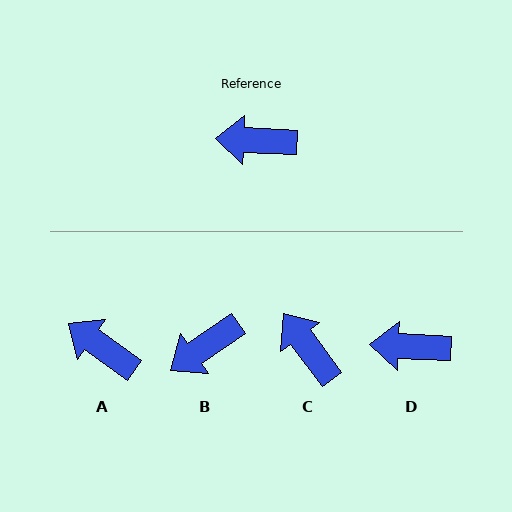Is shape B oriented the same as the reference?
No, it is off by about 38 degrees.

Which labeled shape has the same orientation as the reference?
D.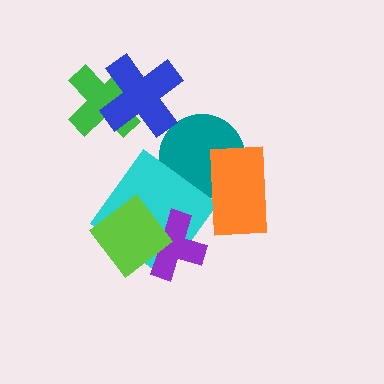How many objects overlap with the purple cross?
2 objects overlap with the purple cross.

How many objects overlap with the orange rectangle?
1 object overlaps with the orange rectangle.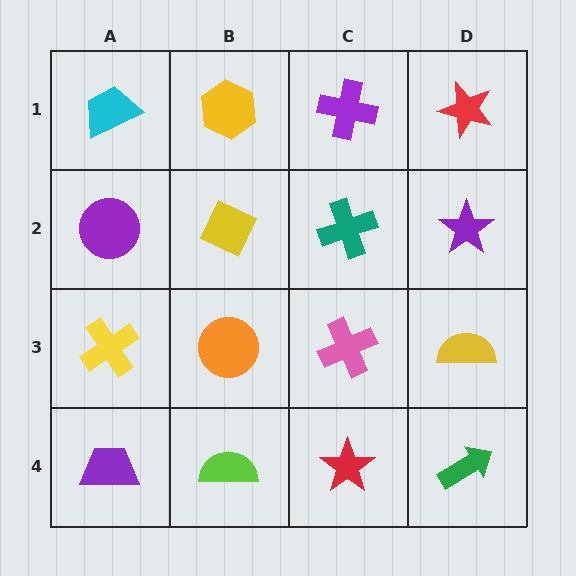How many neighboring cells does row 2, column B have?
4.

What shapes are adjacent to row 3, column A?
A purple circle (row 2, column A), a purple trapezoid (row 4, column A), an orange circle (row 3, column B).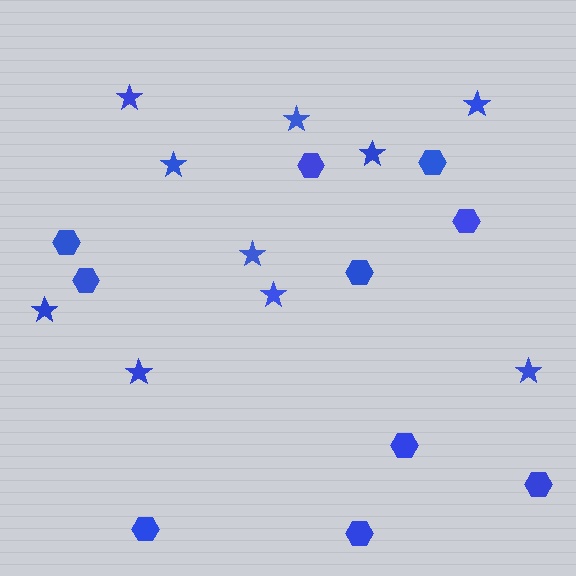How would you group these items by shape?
There are 2 groups: one group of hexagons (10) and one group of stars (10).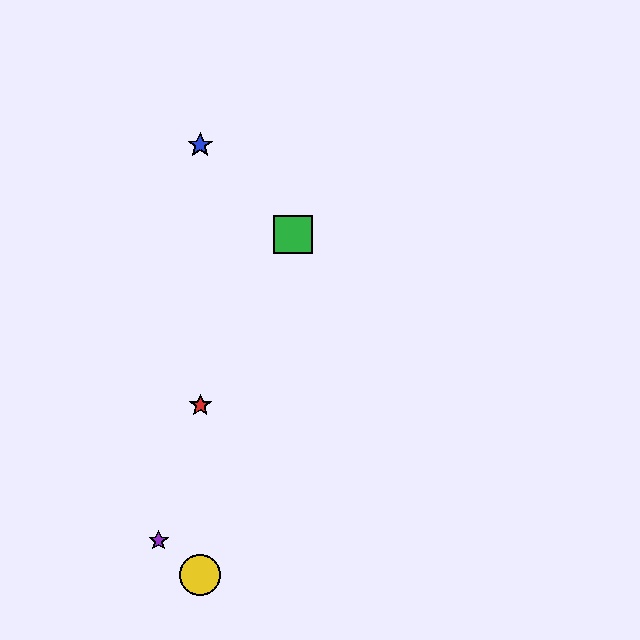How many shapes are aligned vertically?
3 shapes (the red star, the blue star, the yellow circle) are aligned vertically.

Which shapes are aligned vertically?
The red star, the blue star, the yellow circle are aligned vertically.